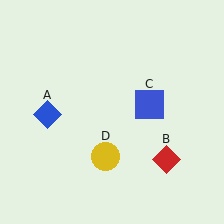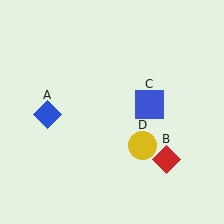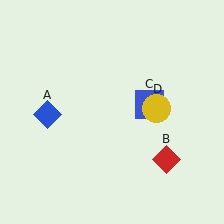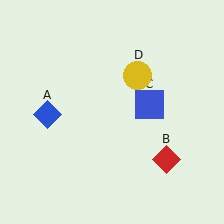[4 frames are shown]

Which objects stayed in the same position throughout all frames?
Blue diamond (object A) and red diamond (object B) and blue square (object C) remained stationary.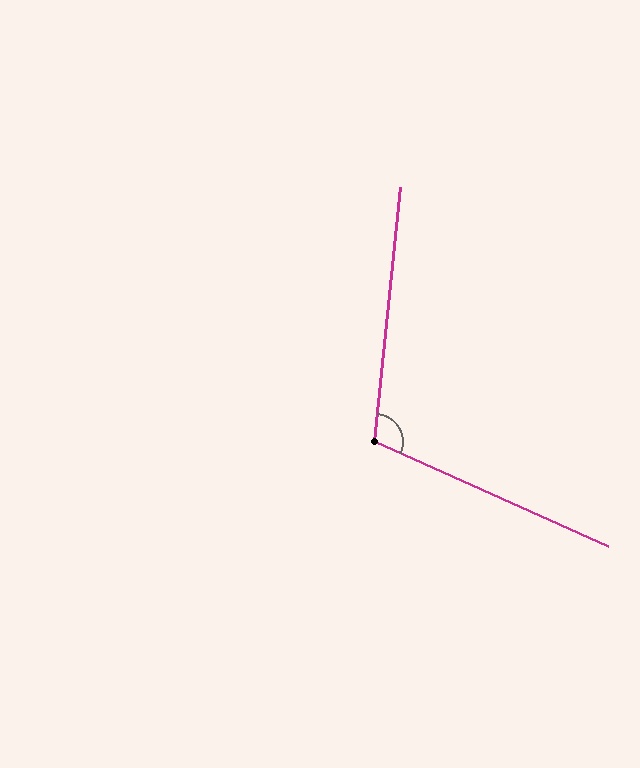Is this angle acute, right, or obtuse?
It is obtuse.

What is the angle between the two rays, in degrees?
Approximately 108 degrees.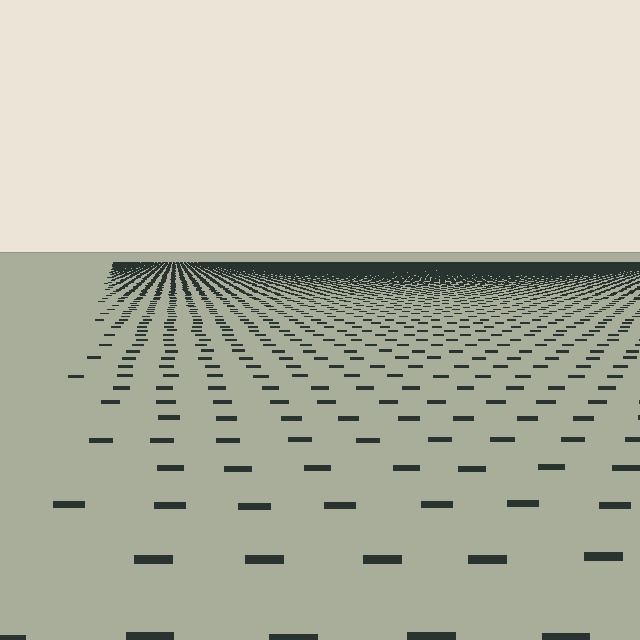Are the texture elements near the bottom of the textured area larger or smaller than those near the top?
Larger. Near the bottom, elements are closer to the viewer and appear at a bigger on-screen size.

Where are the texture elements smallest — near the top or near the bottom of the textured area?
Near the top.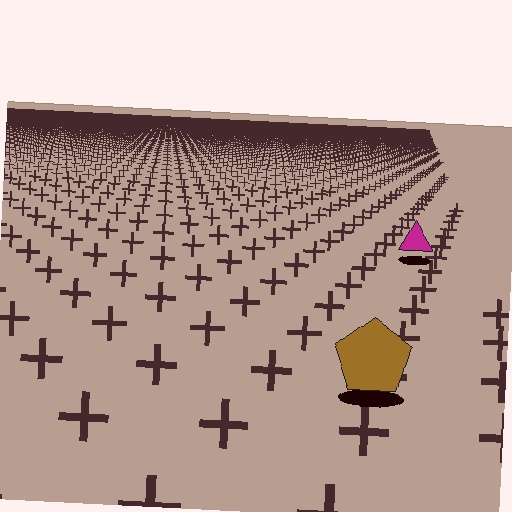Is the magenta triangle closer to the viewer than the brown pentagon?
No. The brown pentagon is closer — you can tell from the texture gradient: the ground texture is coarser near it.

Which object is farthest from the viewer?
The magenta triangle is farthest from the viewer. It appears smaller and the ground texture around it is denser.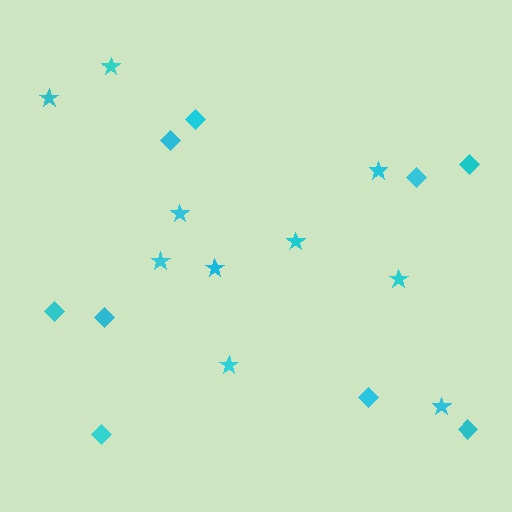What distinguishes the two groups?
There are 2 groups: one group of diamonds (9) and one group of stars (10).